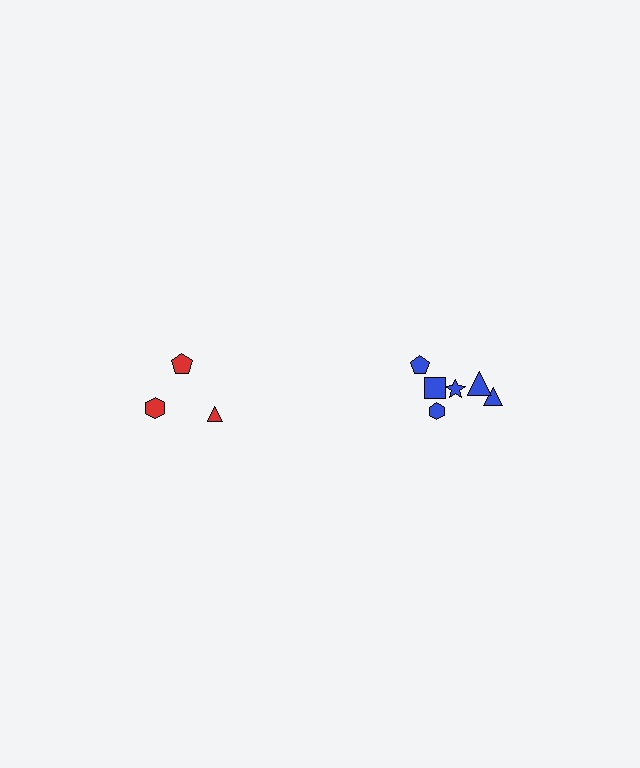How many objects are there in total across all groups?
There are 9 objects.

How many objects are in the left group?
There are 3 objects.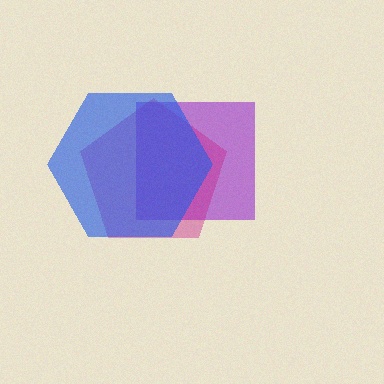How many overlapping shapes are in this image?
There are 3 overlapping shapes in the image.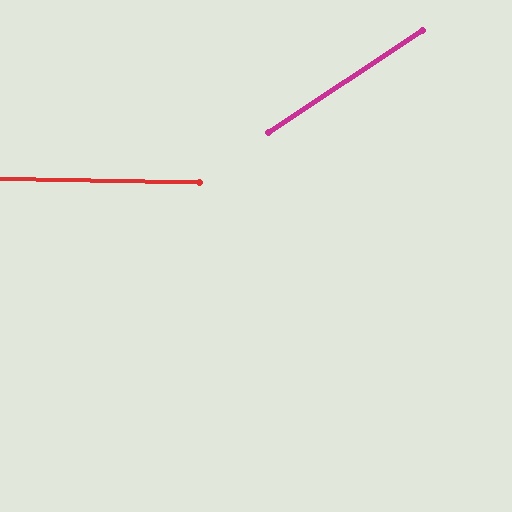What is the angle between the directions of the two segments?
Approximately 35 degrees.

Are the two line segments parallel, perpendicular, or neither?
Neither parallel nor perpendicular — they differ by about 35°.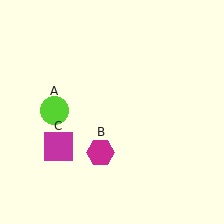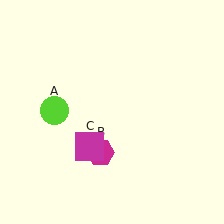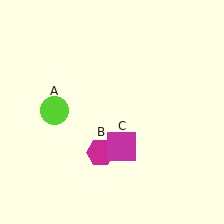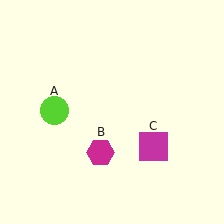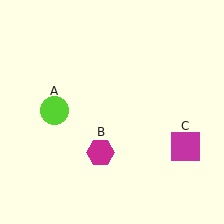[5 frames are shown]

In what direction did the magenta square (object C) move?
The magenta square (object C) moved right.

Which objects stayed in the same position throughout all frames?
Lime circle (object A) and magenta hexagon (object B) remained stationary.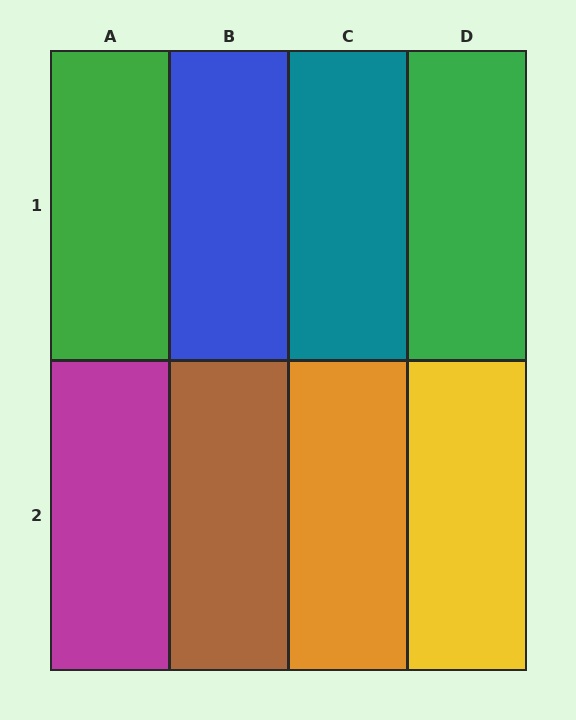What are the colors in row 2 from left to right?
Magenta, brown, orange, yellow.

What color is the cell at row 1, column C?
Teal.